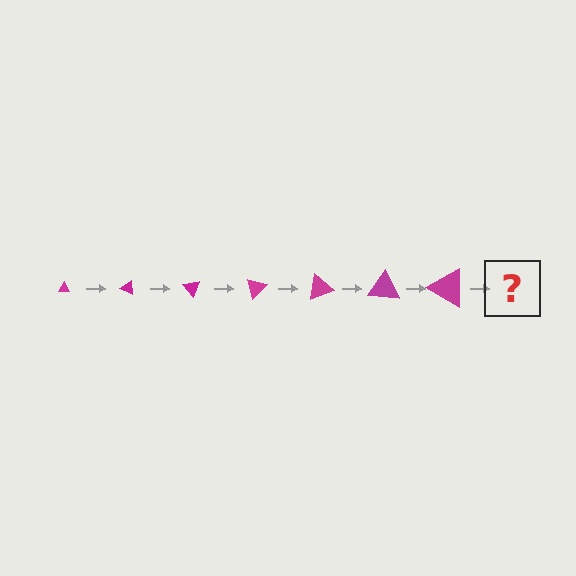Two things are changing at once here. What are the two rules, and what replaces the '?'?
The two rules are that the triangle grows larger each step and it rotates 25 degrees each step. The '?' should be a triangle, larger than the previous one and rotated 175 degrees from the start.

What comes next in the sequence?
The next element should be a triangle, larger than the previous one and rotated 175 degrees from the start.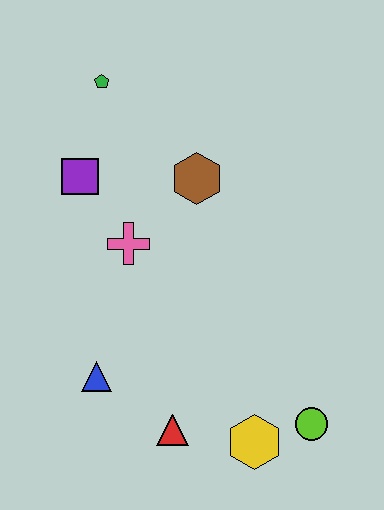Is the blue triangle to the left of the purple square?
No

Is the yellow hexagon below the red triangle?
Yes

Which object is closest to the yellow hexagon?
The lime circle is closest to the yellow hexagon.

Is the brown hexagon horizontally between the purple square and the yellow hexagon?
Yes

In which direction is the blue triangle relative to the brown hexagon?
The blue triangle is below the brown hexagon.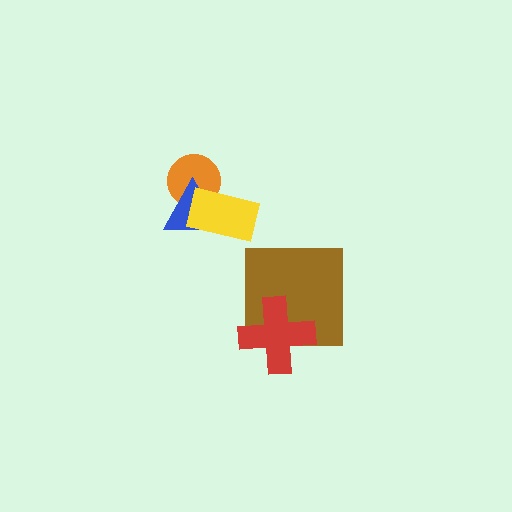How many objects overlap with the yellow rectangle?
2 objects overlap with the yellow rectangle.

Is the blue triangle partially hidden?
Yes, it is partially covered by another shape.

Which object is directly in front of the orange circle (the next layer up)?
The blue triangle is directly in front of the orange circle.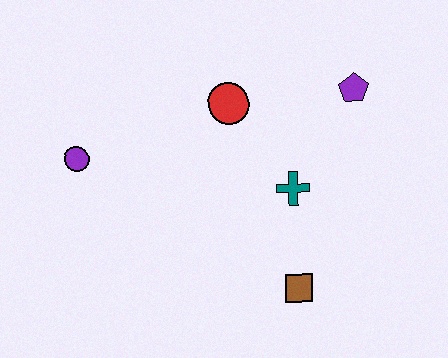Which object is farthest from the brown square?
The purple circle is farthest from the brown square.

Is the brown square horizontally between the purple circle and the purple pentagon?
Yes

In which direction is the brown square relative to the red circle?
The brown square is below the red circle.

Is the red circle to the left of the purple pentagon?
Yes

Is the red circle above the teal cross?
Yes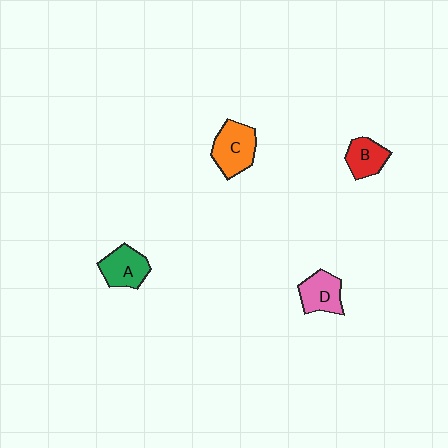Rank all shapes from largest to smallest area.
From largest to smallest: C (orange), A (green), D (pink), B (red).